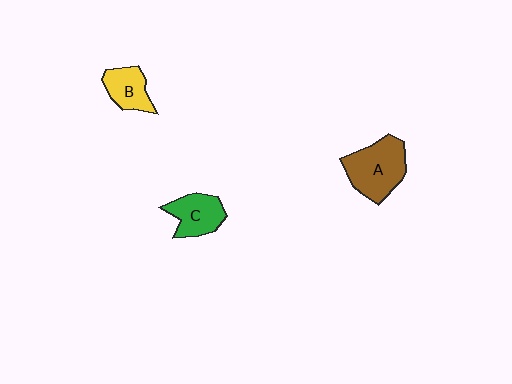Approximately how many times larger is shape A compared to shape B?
Approximately 1.7 times.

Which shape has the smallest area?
Shape B (yellow).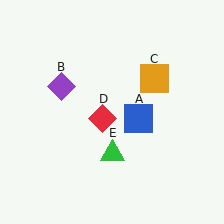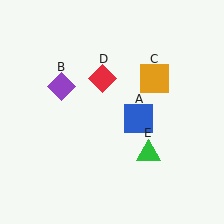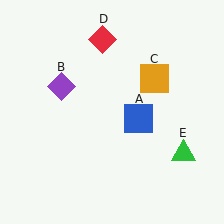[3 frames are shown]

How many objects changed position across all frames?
2 objects changed position: red diamond (object D), green triangle (object E).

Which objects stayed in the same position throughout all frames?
Blue square (object A) and purple diamond (object B) and orange square (object C) remained stationary.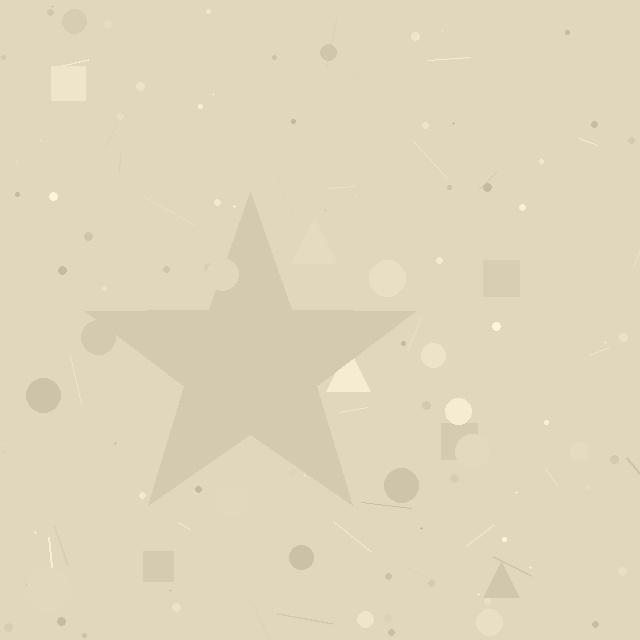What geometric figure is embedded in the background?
A star is embedded in the background.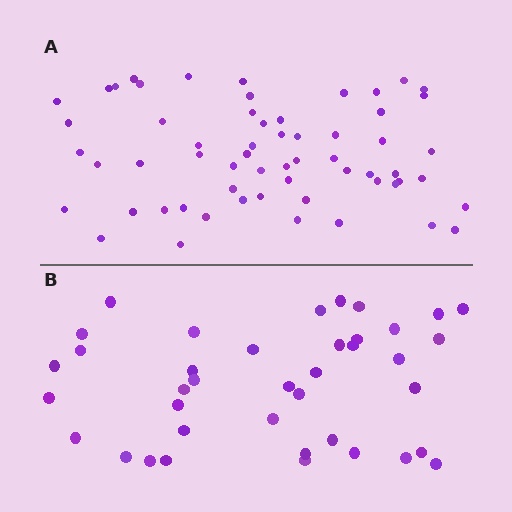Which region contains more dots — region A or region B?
Region A (the top region) has more dots.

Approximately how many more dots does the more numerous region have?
Region A has approximately 20 more dots than region B.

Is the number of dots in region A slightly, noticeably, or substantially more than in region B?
Region A has substantially more. The ratio is roughly 1.5 to 1.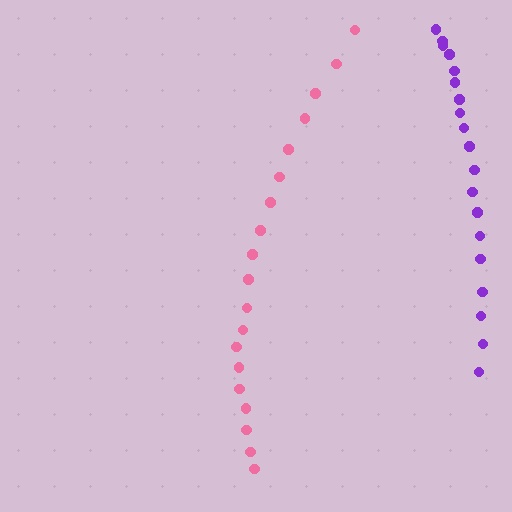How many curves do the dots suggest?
There are 2 distinct paths.